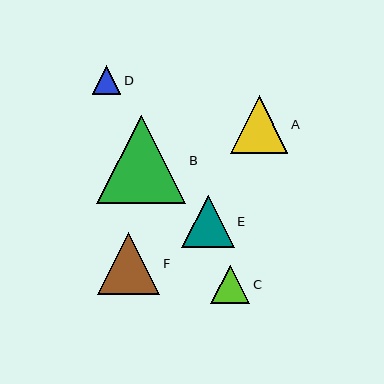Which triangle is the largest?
Triangle B is the largest with a size of approximately 89 pixels.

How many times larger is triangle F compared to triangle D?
Triangle F is approximately 2.1 times the size of triangle D.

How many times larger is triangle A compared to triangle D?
Triangle A is approximately 2.0 times the size of triangle D.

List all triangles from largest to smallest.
From largest to smallest: B, F, A, E, C, D.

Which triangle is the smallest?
Triangle D is the smallest with a size of approximately 29 pixels.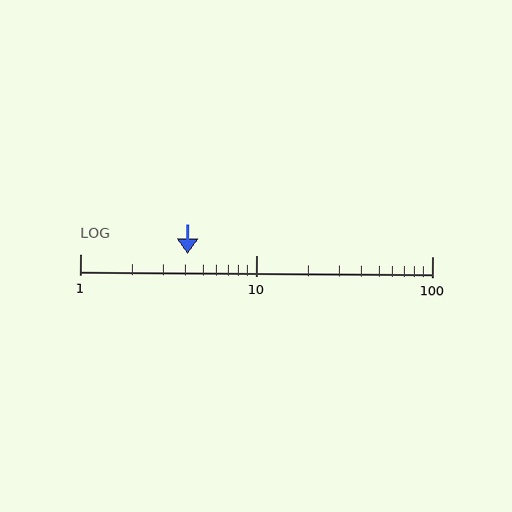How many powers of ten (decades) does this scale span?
The scale spans 2 decades, from 1 to 100.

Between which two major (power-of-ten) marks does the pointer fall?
The pointer is between 1 and 10.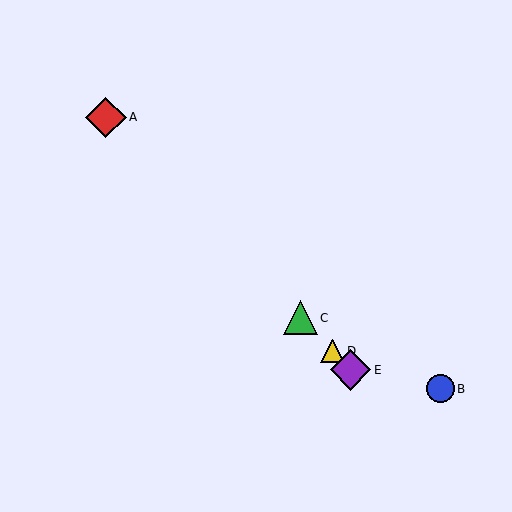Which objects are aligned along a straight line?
Objects A, C, D, E are aligned along a straight line.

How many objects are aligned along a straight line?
4 objects (A, C, D, E) are aligned along a straight line.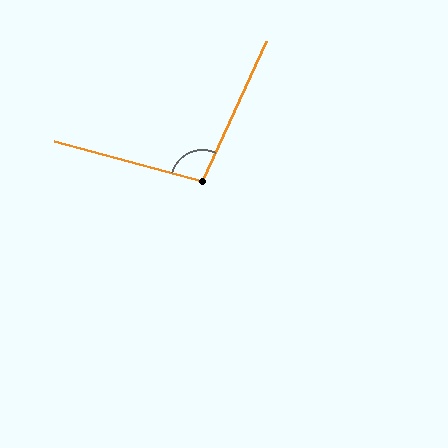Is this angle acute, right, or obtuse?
It is obtuse.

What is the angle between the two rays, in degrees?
Approximately 100 degrees.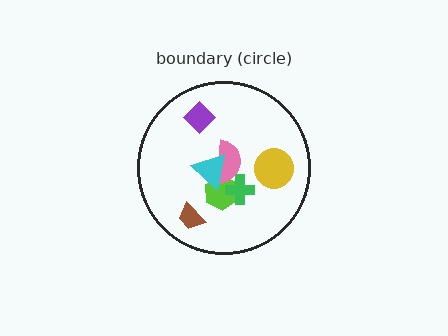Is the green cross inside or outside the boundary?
Inside.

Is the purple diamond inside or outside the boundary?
Inside.